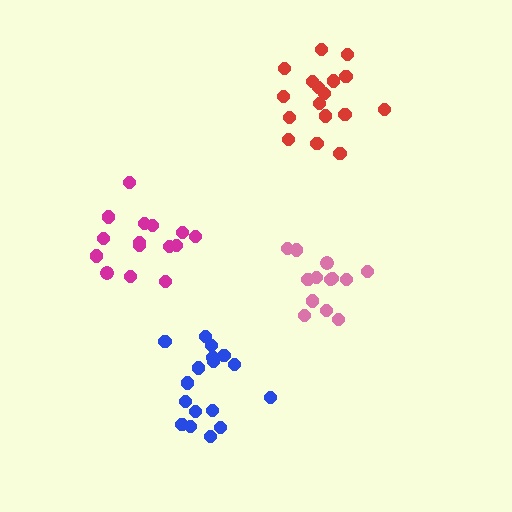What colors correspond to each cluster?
The clusters are colored: pink, magenta, red, blue.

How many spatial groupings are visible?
There are 4 spatial groupings.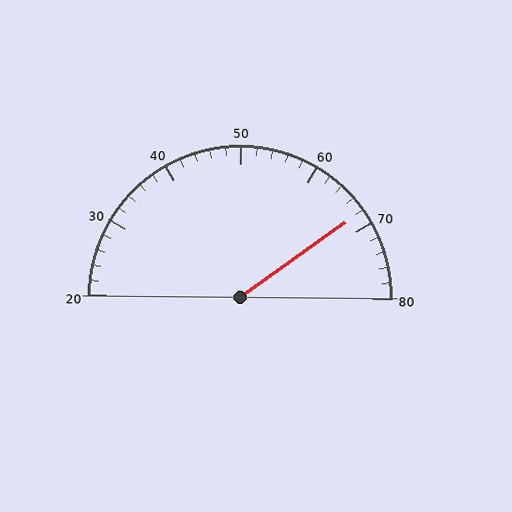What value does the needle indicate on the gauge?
The needle indicates approximately 68.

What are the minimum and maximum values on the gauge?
The gauge ranges from 20 to 80.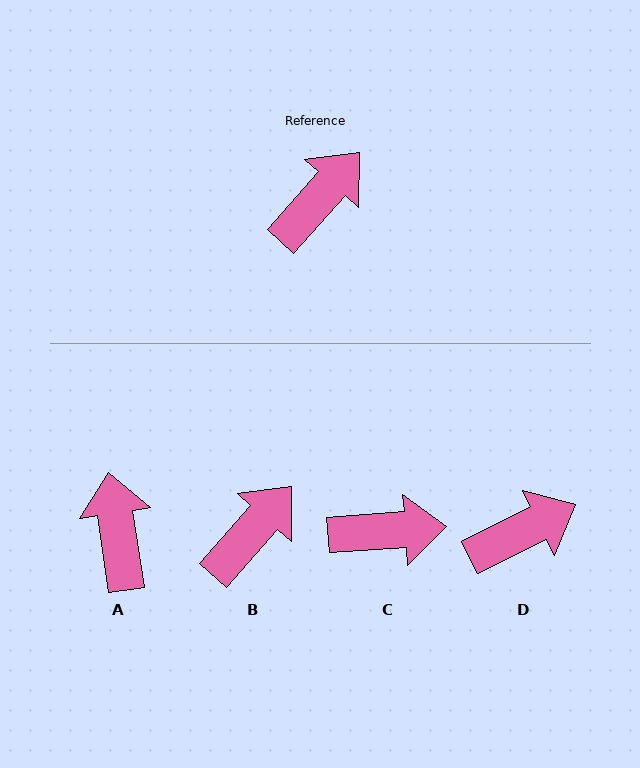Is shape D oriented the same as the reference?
No, it is off by about 22 degrees.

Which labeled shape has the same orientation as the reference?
B.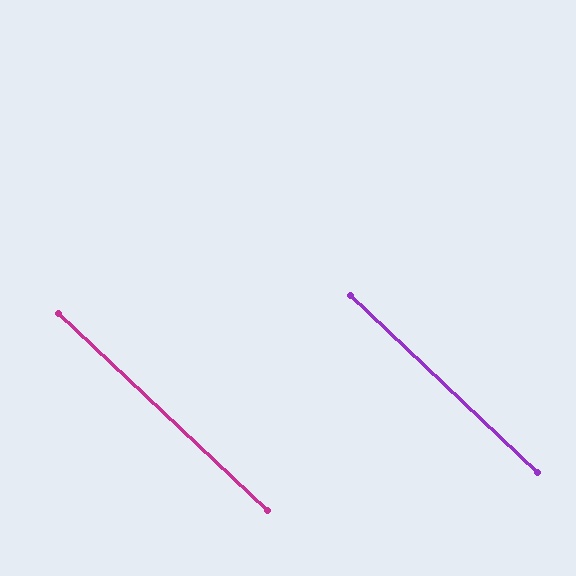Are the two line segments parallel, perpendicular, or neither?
Parallel — their directions differ by only 0.1°.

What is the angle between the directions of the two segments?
Approximately 0 degrees.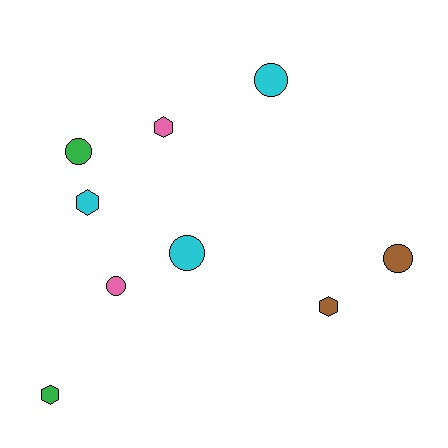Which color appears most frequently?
Cyan, with 3 objects.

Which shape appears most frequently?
Circle, with 5 objects.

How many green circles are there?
There is 1 green circle.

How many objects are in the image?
There are 9 objects.